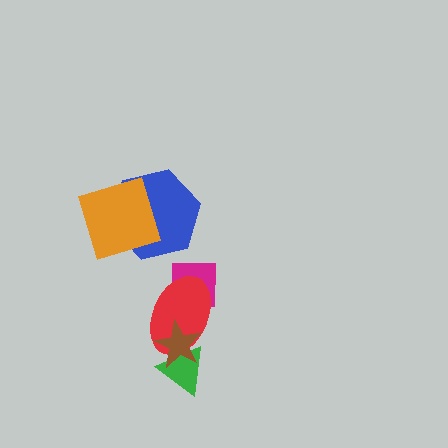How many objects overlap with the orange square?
1 object overlaps with the orange square.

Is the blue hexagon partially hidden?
Yes, it is partially covered by another shape.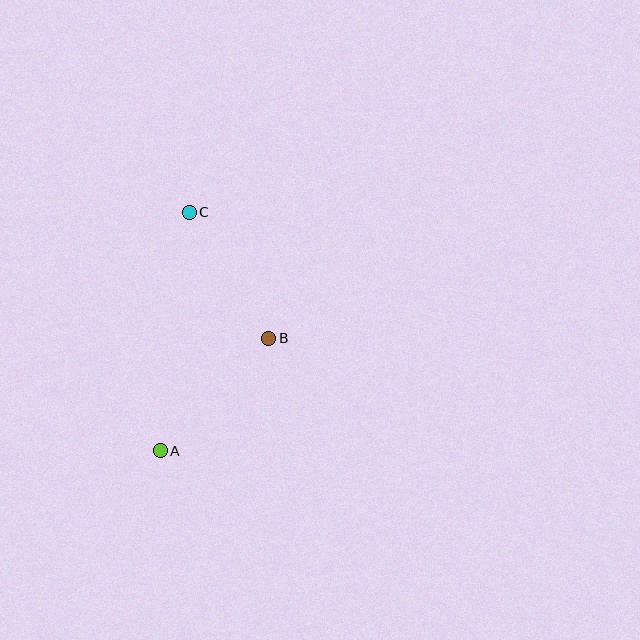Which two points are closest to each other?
Points B and C are closest to each other.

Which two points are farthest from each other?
Points A and C are farthest from each other.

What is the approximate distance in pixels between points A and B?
The distance between A and B is approximately 157 pixels.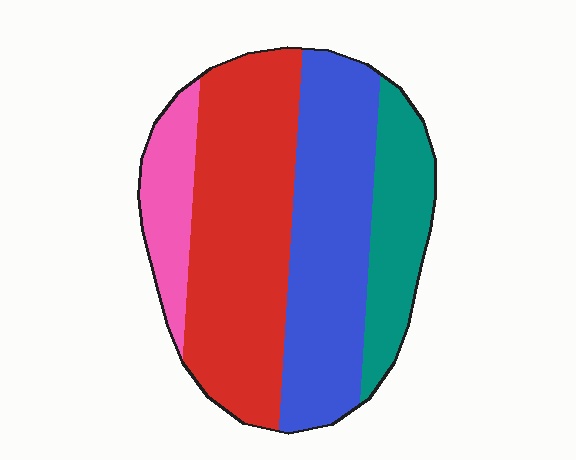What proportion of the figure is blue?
Blue covers around 35% of the figure.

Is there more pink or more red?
Red.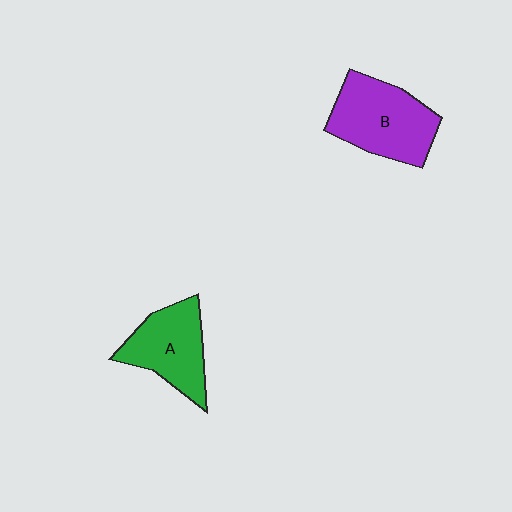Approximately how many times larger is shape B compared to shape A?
Approximately 1.2 times.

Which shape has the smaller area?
Shape A (green).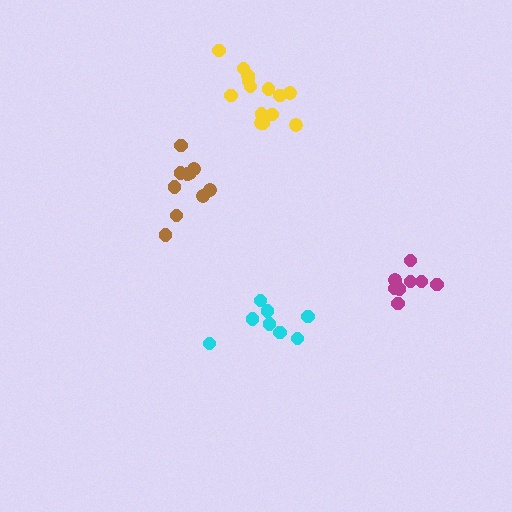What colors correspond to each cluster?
The clusters are colored: cyan, brown, yellow, magenta.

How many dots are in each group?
Group 1: 8 dots, Group 2: 10 dots, Group 3: 14 dots, Group 4: 8 dots (40 total).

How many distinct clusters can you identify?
There are 4 distinct clusters.